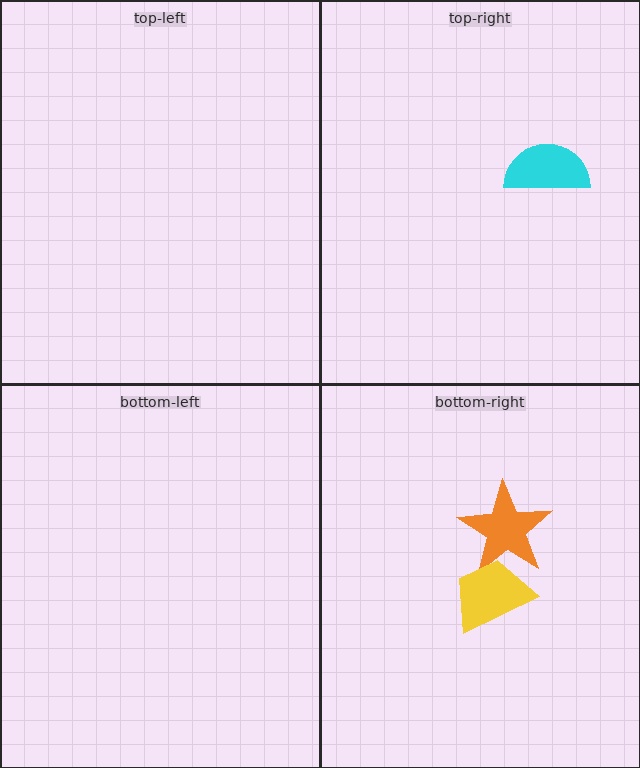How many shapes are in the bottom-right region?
2.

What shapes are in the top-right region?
The cyan semicircle.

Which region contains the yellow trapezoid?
The bottom-right region.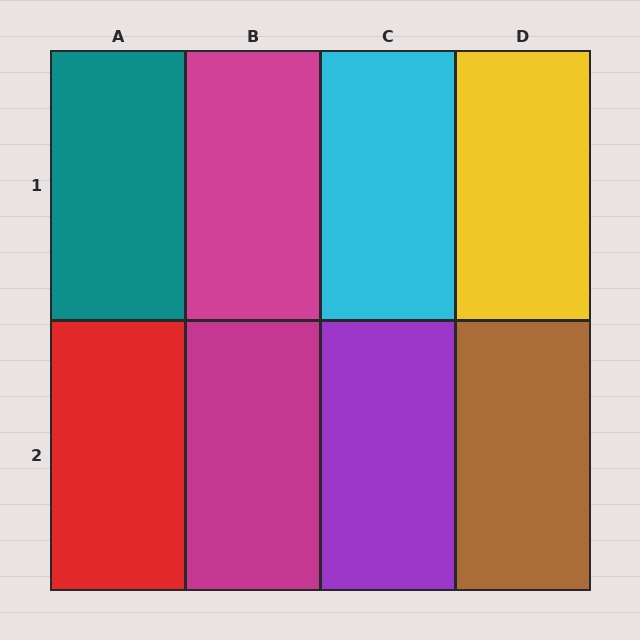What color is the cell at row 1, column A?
Teal.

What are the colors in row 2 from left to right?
Red, magenta, purple, brown.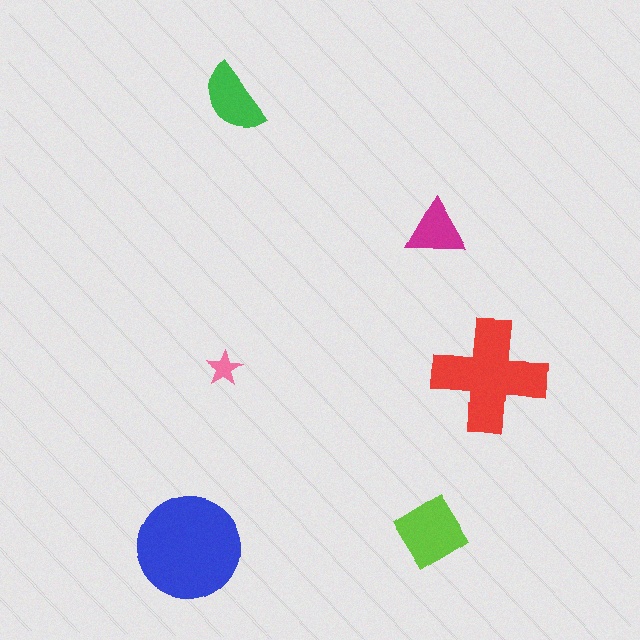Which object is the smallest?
The pink star.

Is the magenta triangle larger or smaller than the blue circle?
Smaller.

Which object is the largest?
The blue circle.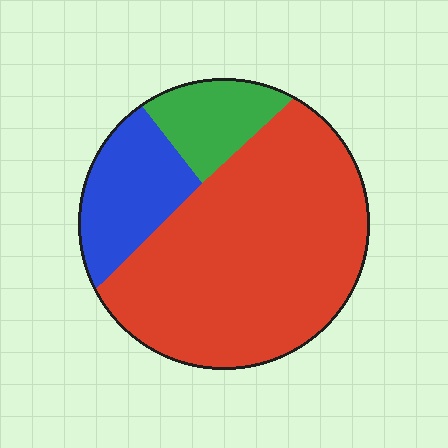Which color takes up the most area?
Red, at roughly 70%.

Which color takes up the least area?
Green, at roughly 15%.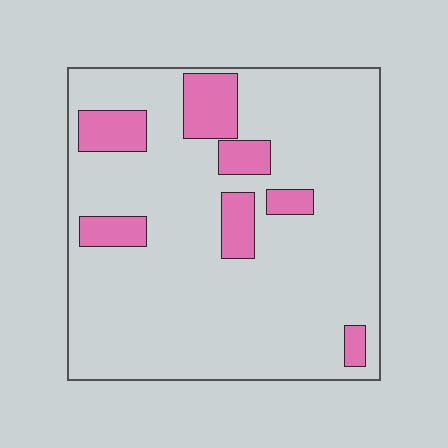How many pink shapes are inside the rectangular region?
7.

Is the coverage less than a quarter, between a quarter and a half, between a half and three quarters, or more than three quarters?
Less than a quarter.